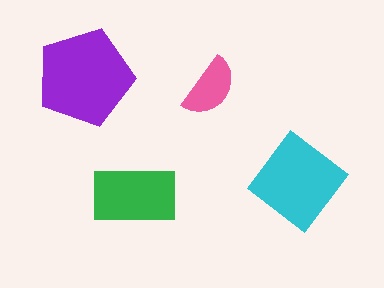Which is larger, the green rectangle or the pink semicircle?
The green rectangle.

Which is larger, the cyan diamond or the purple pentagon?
The purple pentagon.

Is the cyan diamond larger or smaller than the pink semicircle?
Larger.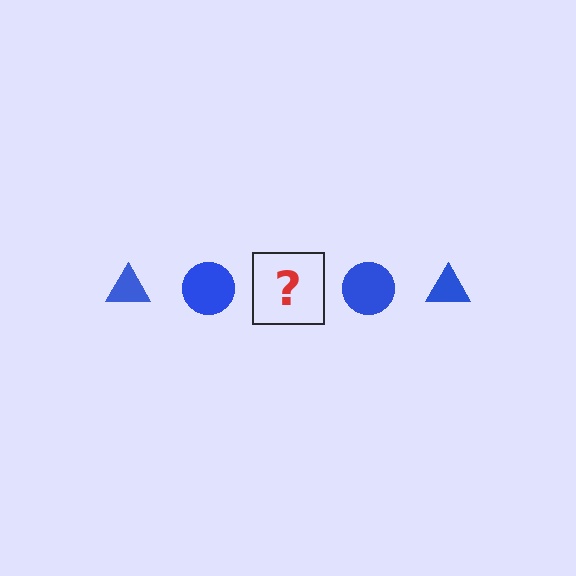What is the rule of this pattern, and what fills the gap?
The rule is that the pattern cycles through triangle, circle shapes in blue. The gap should be filled with a blue triangle.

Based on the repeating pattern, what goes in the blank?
The blank should be a blue triangle.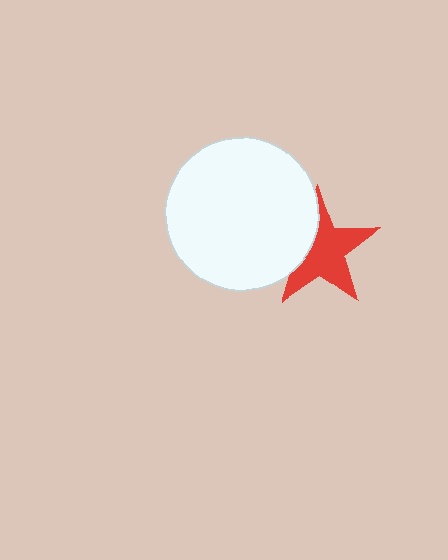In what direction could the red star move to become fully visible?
The red star could move right. That would shift it out from behind the white circle entirely.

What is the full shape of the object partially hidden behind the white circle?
The partially hidden object is a red star.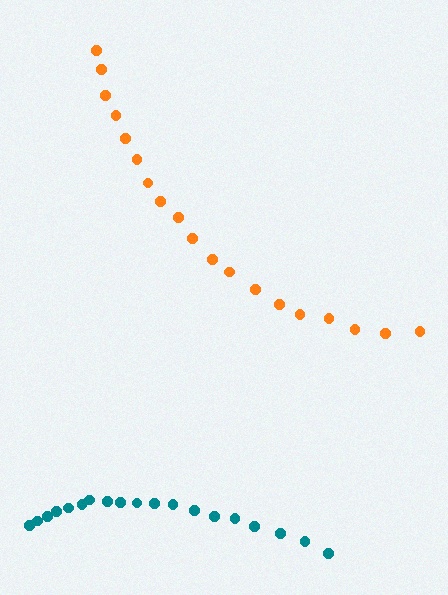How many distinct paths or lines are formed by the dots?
There are 2 distinct paths.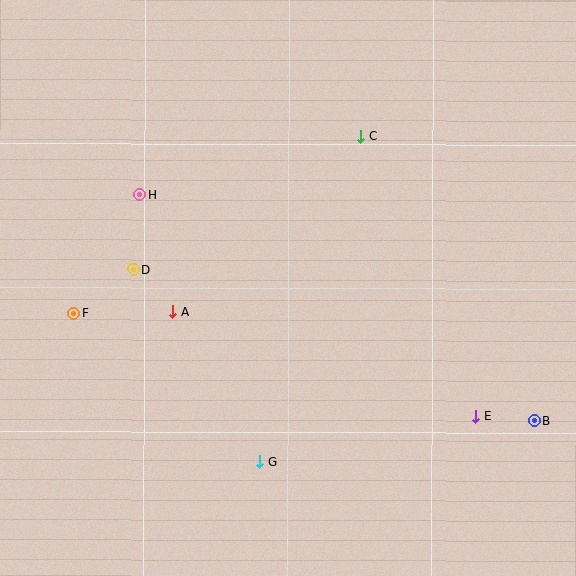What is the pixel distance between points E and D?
The distance between E and D is 372 pixels.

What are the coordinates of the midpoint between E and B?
The midpoint between E and B is at (504, 418).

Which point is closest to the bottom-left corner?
Point F is closest to the bottom-left corner.